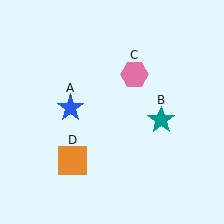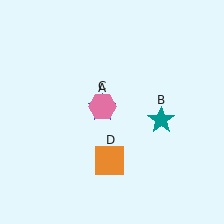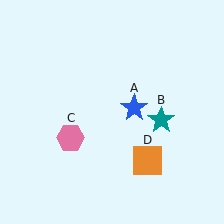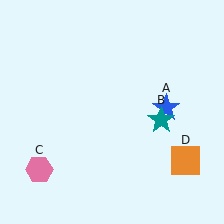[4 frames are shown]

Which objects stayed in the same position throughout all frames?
Teal star (object B) remained stationary.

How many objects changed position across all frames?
3 objects changed position: blue star (object A), pink hexagon (object C), orange square (object D).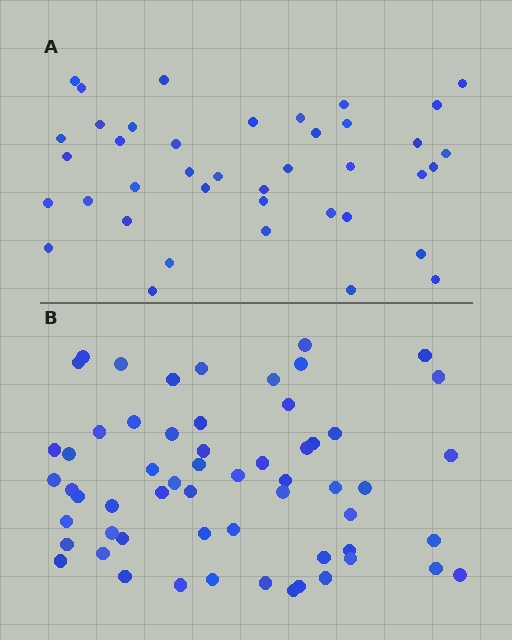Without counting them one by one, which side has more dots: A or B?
Region B (the bottom region) has more dots.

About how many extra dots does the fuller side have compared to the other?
Region B has approximately 20 more dots than region A.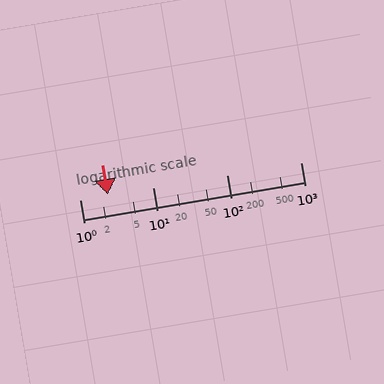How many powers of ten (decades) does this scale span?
The scale spans 3 decades, from 1 to 1000.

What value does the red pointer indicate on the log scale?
The pointer indicates approximately 2.4.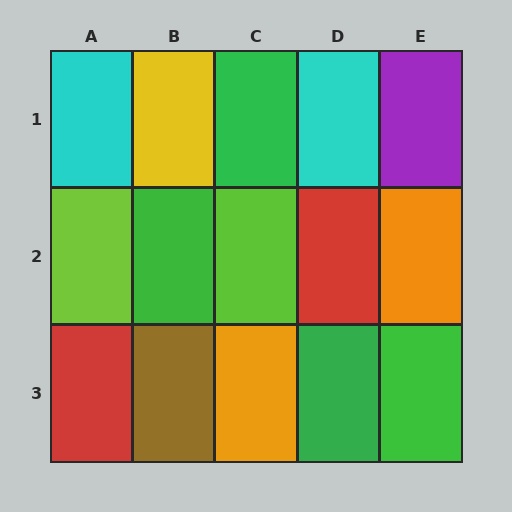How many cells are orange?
2 cells are orange.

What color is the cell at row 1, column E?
Purple.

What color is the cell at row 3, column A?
Red.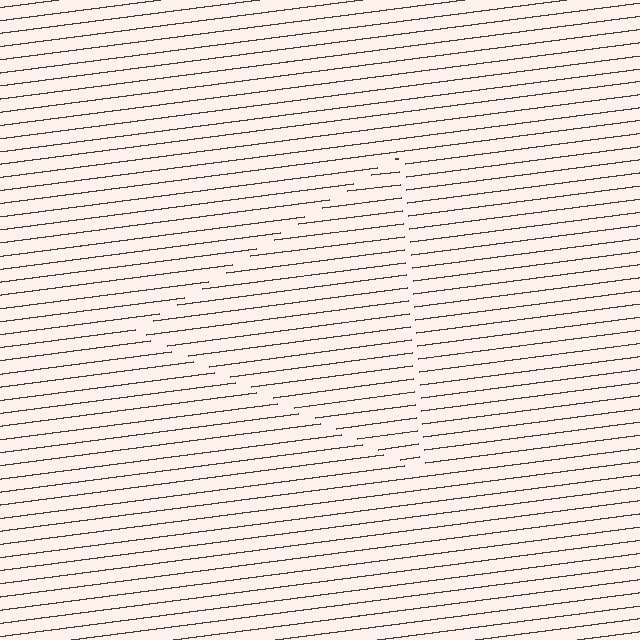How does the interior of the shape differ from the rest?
The interior of the shape contains the same grating, shifted by half a period — the contour is defined by the phase discontinuity where line-ends from the inner and outer gratings abut.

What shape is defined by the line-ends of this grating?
An illusory triangle. The interior of the shape contains the same grating, shifted by half a period — the contour is defined by the phase discontinuity where line-ends from the inner and outer gratings abut.